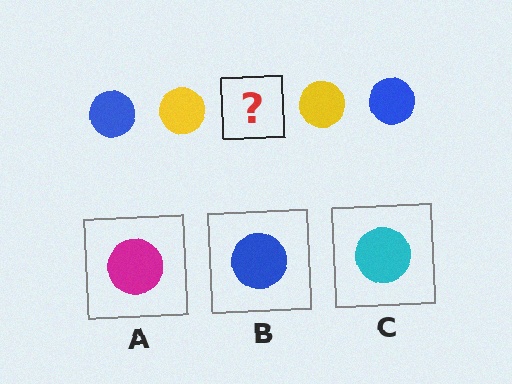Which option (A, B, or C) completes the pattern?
B.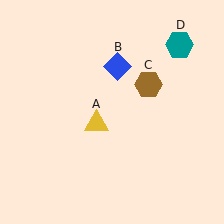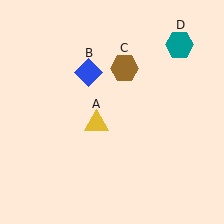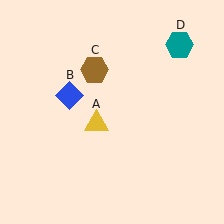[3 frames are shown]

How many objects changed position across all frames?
2 objects changed position: blue diamond (object B), brown hexagon (object C).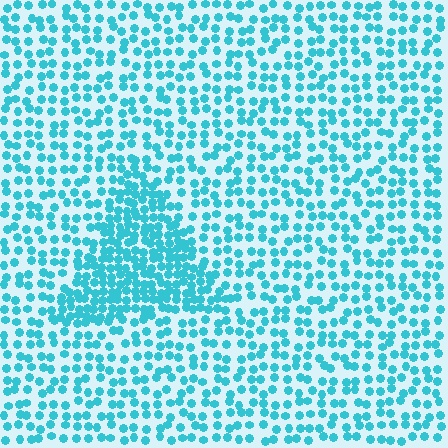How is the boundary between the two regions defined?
The boundary is defined by a change in element density (approximately 2.0x ratio). All elements are the same color, size, and shape.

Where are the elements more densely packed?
The elements are more densely packed inside the triangle boundary.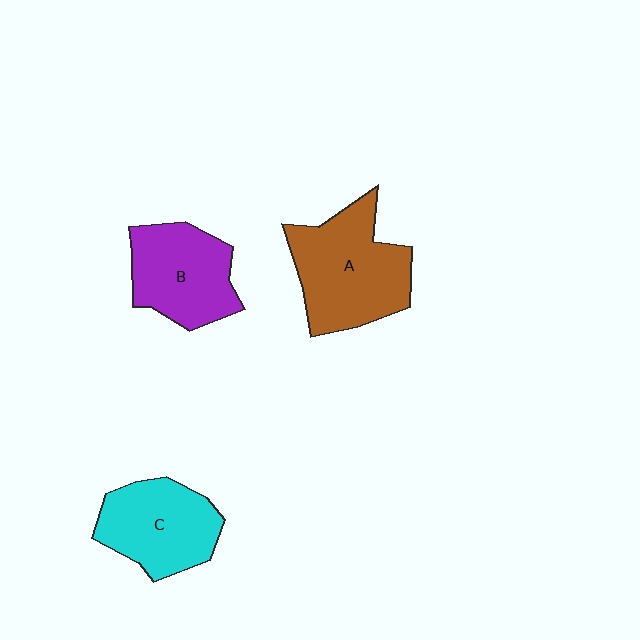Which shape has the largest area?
Shape A (brown).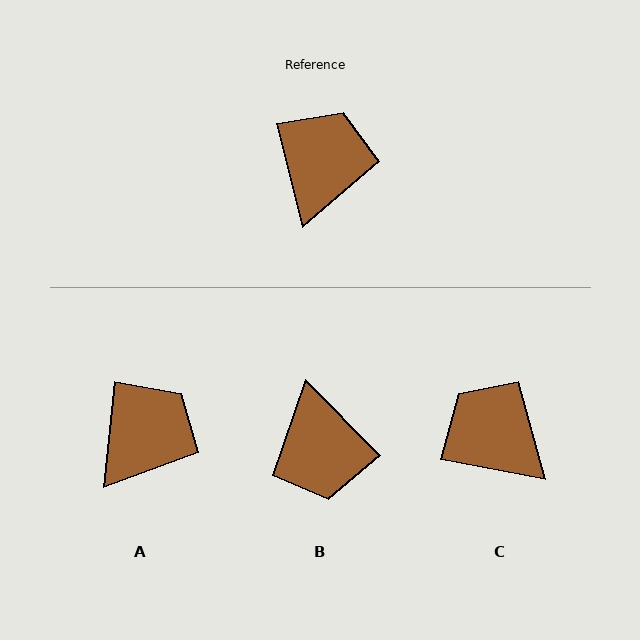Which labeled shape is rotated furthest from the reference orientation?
B, about 149 degrees away.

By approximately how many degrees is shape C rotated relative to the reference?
Approximately 65 degrees counter-clockwise.